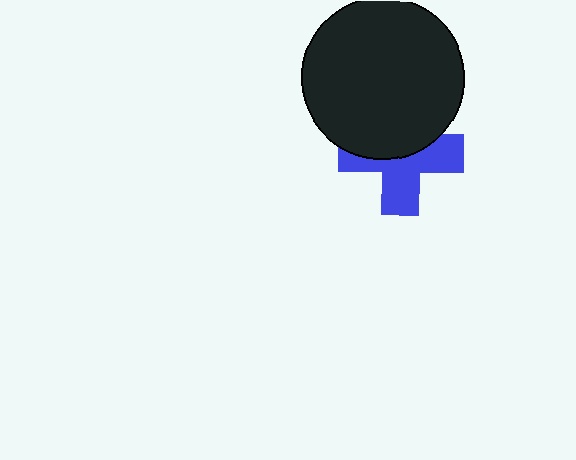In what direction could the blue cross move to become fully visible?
The blue cross could move down. That would shift it out from behind the black circle entirely.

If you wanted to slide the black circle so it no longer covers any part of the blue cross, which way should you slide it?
Slide it up — that is the most direct way to separate the two shapes.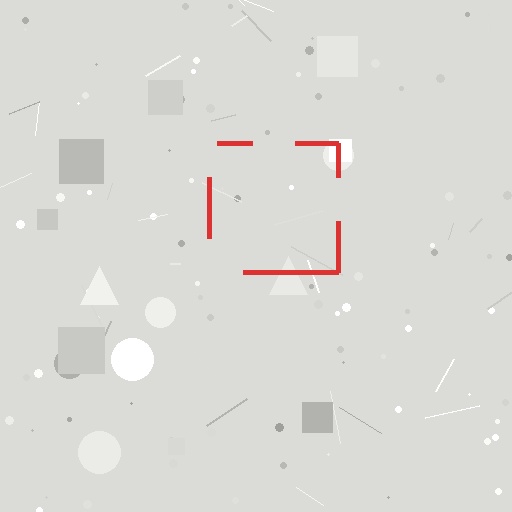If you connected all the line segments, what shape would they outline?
They would outline a square.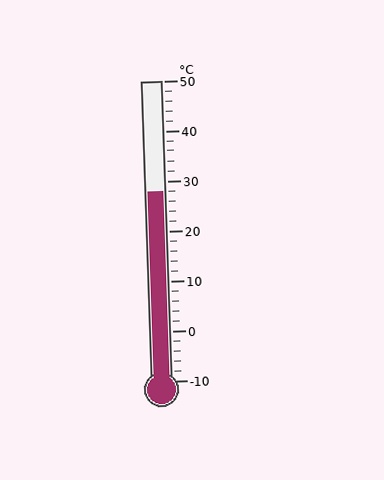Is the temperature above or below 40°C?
The temperature is below 40°C.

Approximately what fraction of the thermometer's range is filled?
The thermometer is filled to approximately 65% of its range.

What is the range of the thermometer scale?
The thermometer scale ranges from -10°C to 50°C.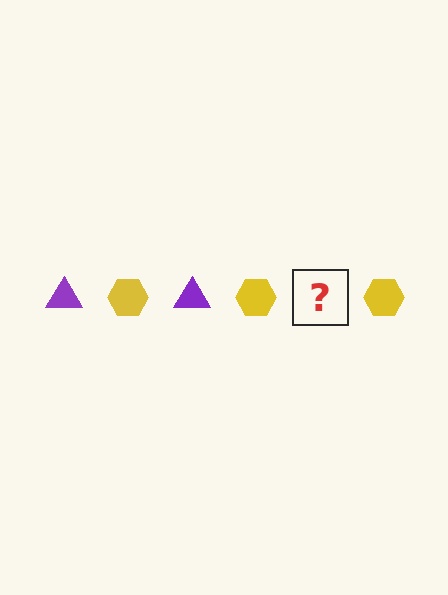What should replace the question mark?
The question mark should be replaced with a purple triangle.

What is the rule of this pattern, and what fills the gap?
The rule is that the pattern alternates between purple triangle and yellow hexagon. The gap should be filled with a purple triangle.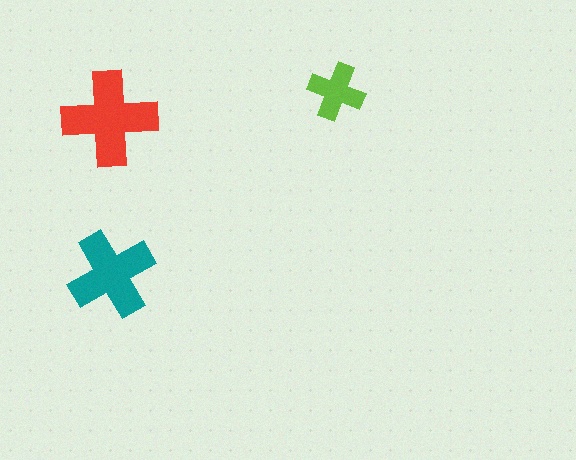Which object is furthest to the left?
The red cross is leftmost.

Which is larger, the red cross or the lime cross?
The red one.